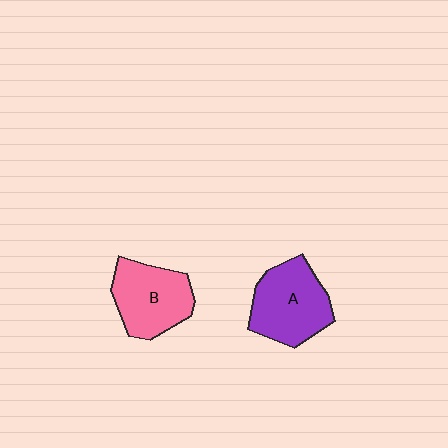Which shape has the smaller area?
Shape B (pink).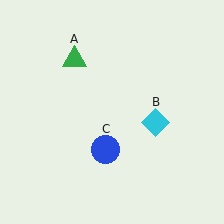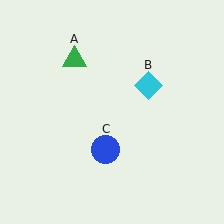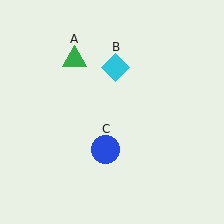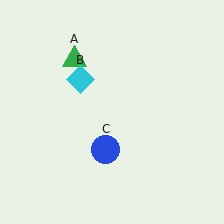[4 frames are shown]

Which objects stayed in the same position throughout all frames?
Green triangle (object A) and blue circle (object C) remained stationary.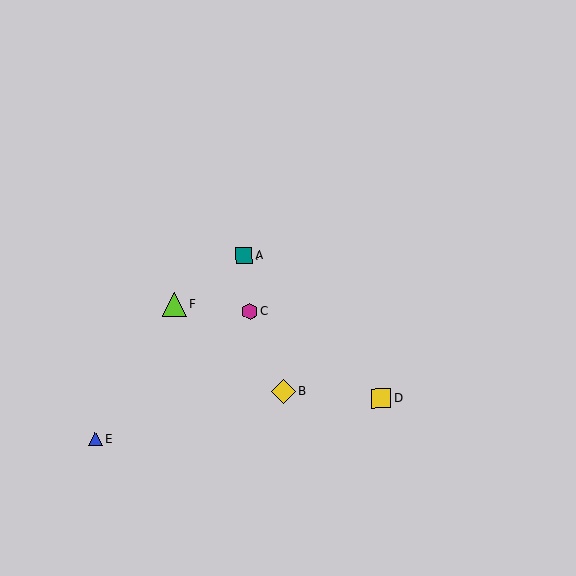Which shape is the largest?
The yellow diamond (labeled B) is the largest.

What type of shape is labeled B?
Shape B is a yellow diamond.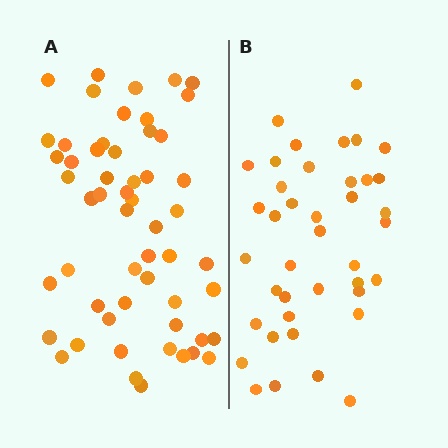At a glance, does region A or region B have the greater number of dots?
Region A (the left region) has more dots.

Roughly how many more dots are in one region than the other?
Region A has approximately 15 more dots than region B.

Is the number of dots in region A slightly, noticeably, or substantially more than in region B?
Region A has noticeably more, but not dramatically so. The ratio is roughly 1.4 to 1.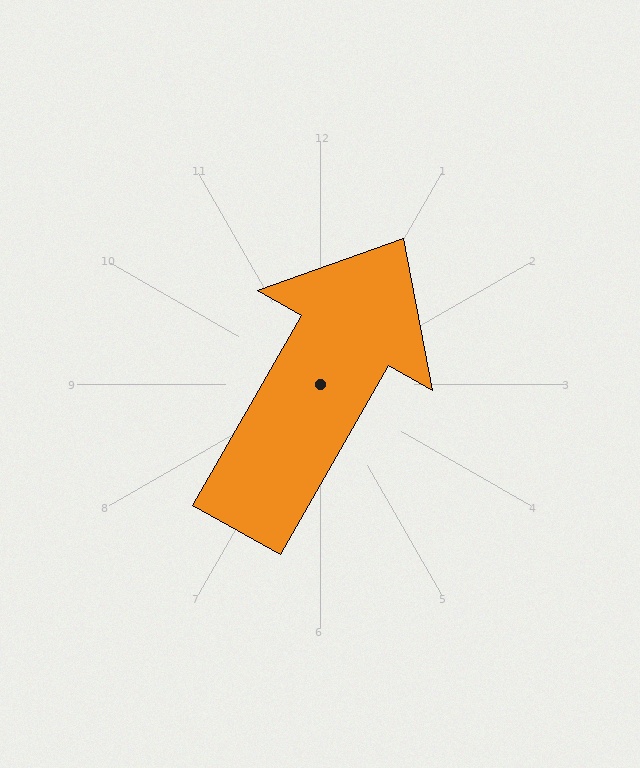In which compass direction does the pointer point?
Northeast.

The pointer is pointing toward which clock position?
Roughly 1 o'clock.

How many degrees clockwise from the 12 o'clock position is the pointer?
Approximately 30 degrees.